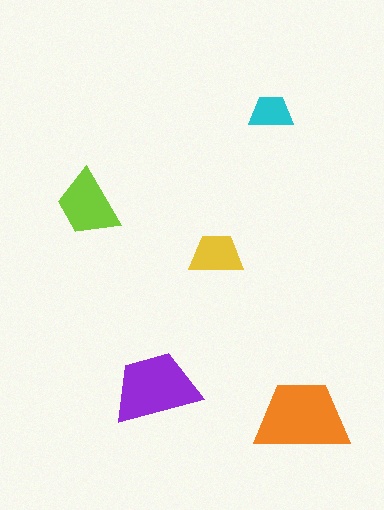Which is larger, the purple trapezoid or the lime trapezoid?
The purple one.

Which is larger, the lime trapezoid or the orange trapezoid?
The orange one.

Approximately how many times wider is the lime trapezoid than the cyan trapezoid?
About 1.5 times wider.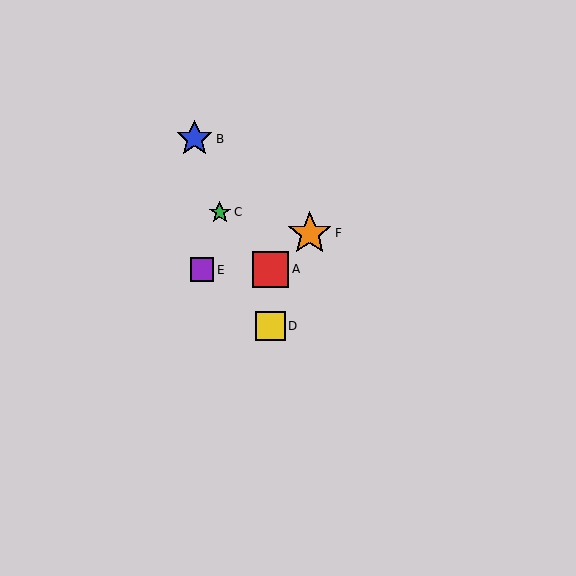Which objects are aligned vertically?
Objects A, D are aligned vertically.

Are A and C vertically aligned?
No, A is at x≈270 and C is at x≈220.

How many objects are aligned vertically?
2 objects (A, D) are aligned vertically.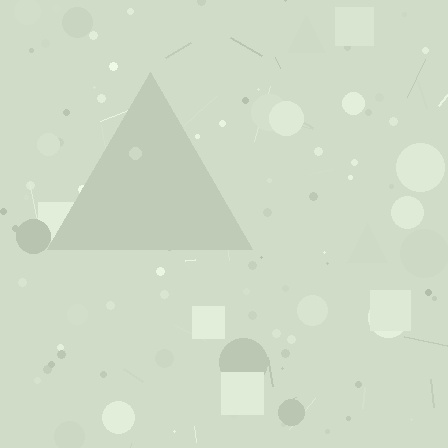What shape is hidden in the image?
A triangle is hidden in the image.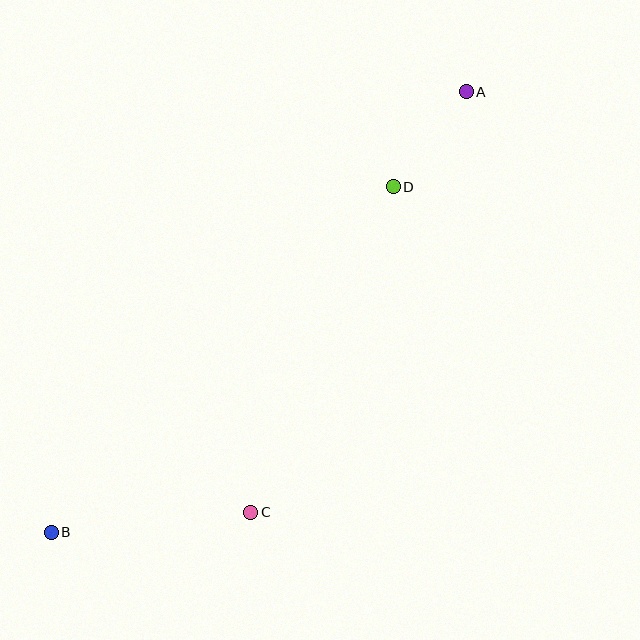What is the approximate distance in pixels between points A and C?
The distance between A and C is approximately 472 pixels.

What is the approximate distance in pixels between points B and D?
The distance between B and D is approximately 487 pixels.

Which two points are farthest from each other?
Points A and B are farthest from each other.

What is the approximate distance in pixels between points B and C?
The distance between B and C is approximately 201 pixels.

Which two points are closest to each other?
Points A and D are closest to each other.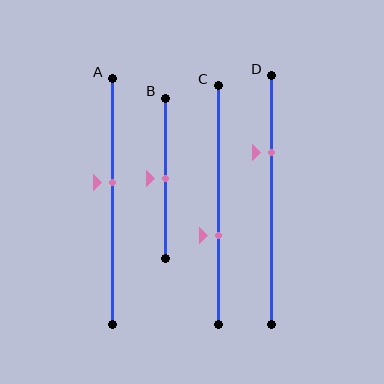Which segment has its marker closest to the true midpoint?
Segment B has its marker closest to the true midpoint.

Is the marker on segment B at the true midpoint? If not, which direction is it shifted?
Yes, the marker on segment B is at the true midpoint.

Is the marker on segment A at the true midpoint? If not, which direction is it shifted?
No, the marker on segment A is shifted upward by about 8% of the segment length.